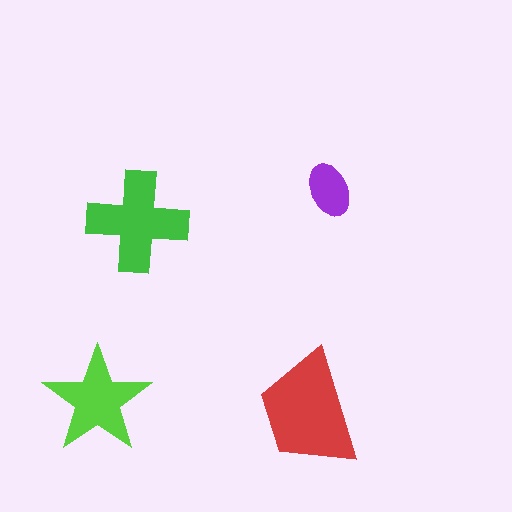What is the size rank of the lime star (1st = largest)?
3rd.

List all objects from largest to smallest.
The red trapezoid, the green cross, the lime star, the purple ellipse.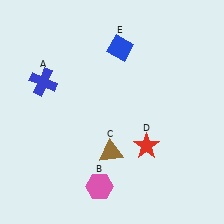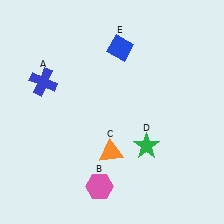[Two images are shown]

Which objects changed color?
C changed from brown to orange. D changed from red to green.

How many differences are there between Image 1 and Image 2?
There are 2 differences between the two images.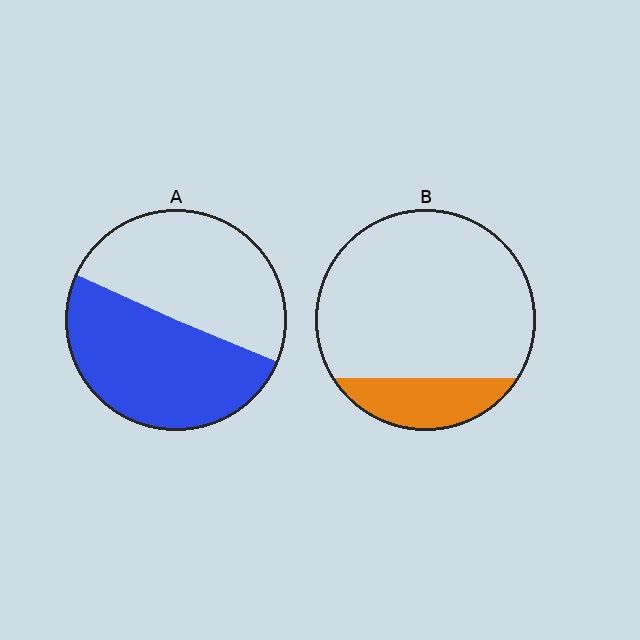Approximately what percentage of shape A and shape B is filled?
A is approximately 50% and B is approximately 20%.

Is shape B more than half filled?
No.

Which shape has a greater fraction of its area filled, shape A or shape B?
Shape A.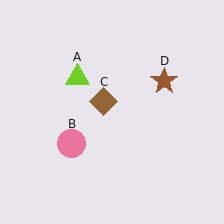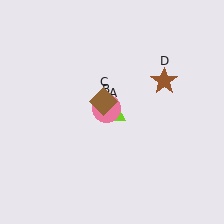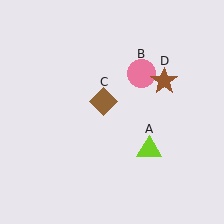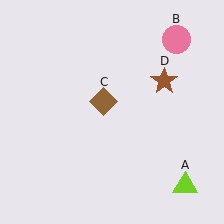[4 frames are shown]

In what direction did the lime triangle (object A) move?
The lime triangle (object A) moved down and to the right.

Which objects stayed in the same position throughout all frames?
Brown diamond (object C) and brown star (object D) remained stationary.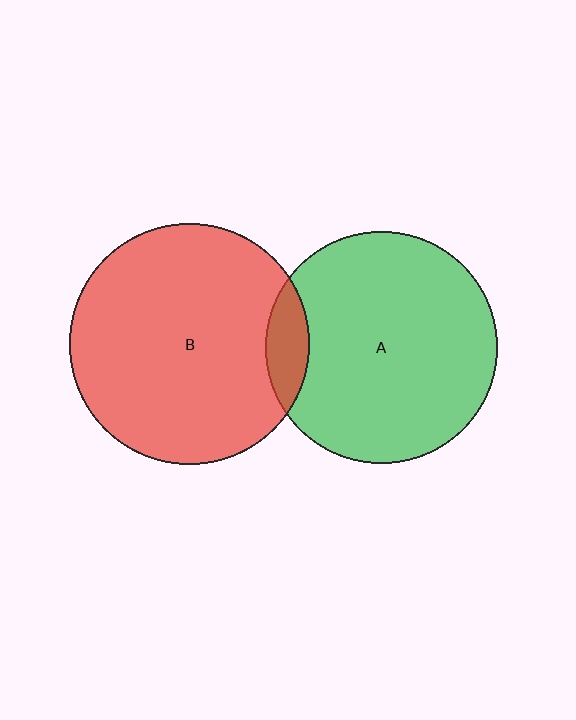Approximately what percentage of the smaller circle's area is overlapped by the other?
Approximately 10%.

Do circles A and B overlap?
Yes.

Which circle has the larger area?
Circle B (red).